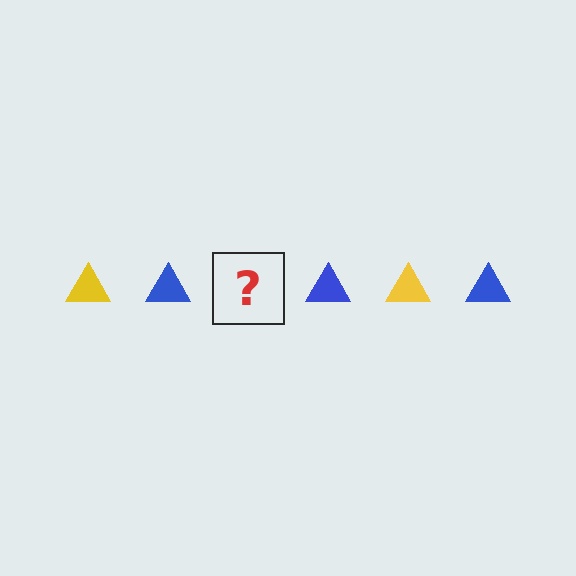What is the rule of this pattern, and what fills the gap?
The rule is that the pattern cycles through yellow, blue triangles. The gap should be filled with a yellow triangle.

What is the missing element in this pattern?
The missing element is a yellow triangle.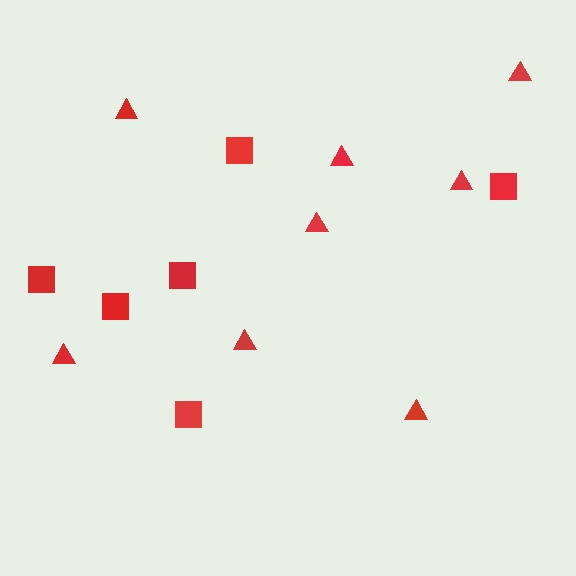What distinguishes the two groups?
There are 2 groups: one group of triangles (8) and one group of squares (6).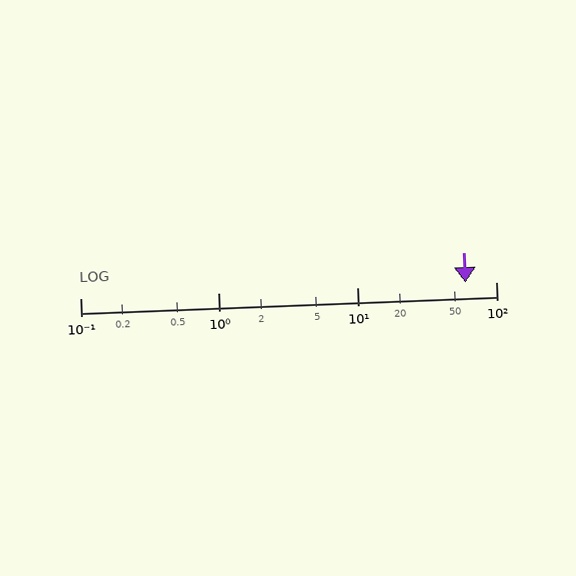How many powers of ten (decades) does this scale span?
The scale spans 3 decades, from 0.1 to 100.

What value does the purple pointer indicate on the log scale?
The pointer indicates approximately 60.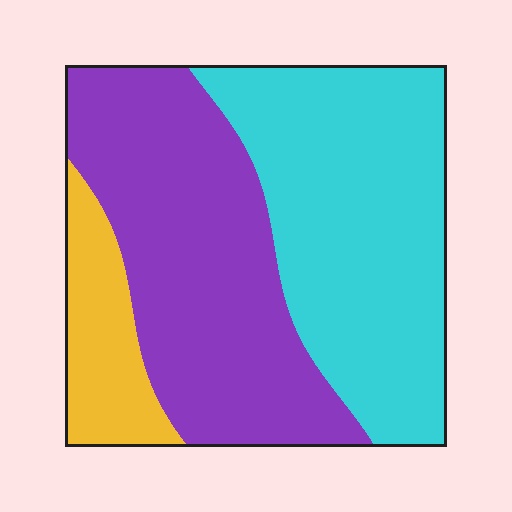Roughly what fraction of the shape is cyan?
Cyan covers roughly 45% of the shape.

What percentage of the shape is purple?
Purple takes up about two fifths (2/5) of the shape.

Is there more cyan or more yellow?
Cyan.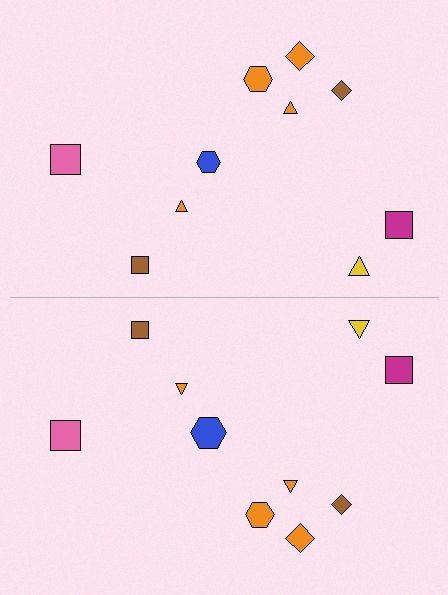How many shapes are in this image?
There are 20 shapes in this image.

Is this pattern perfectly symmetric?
No, the pattern is not perfectly symmetric. The blue hexagon on the bottom side has a different size than its mirror counterpart.